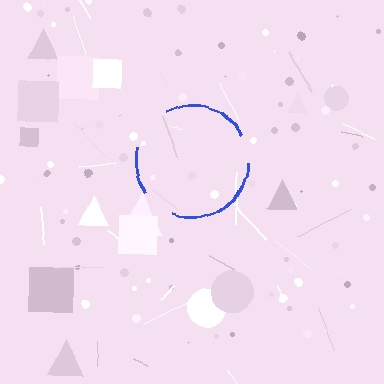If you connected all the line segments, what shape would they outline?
They would outline a circle.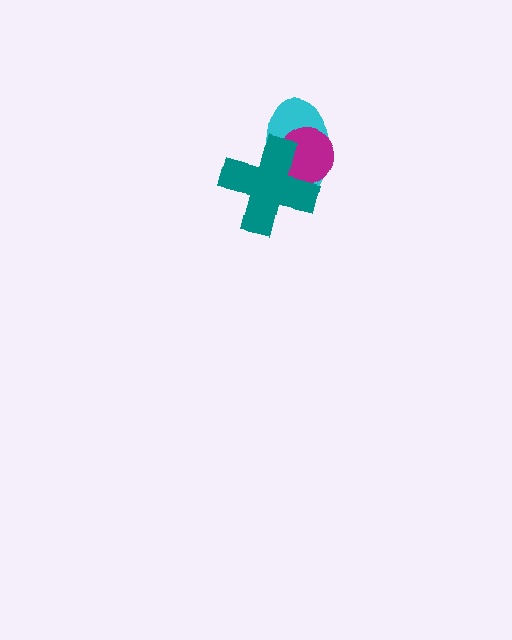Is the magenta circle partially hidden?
Yes, it is partially covered by another shape.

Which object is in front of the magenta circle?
The teal cross is in front of the magenta circle.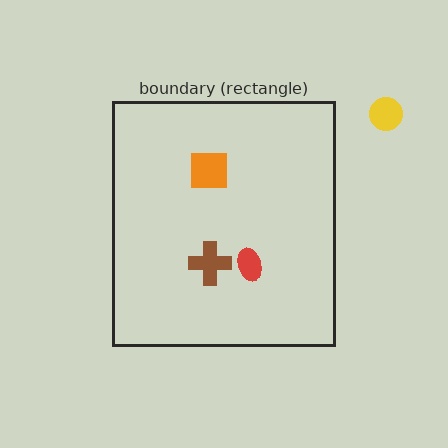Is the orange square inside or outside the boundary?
Inside.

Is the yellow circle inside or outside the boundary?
Outside.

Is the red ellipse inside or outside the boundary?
Inside.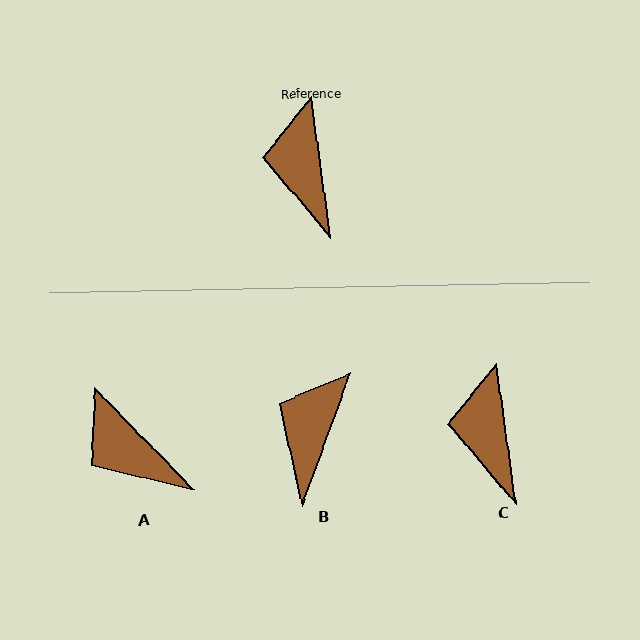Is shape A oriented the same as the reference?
No, it is off by about 37 degrees.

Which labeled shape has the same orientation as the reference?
C.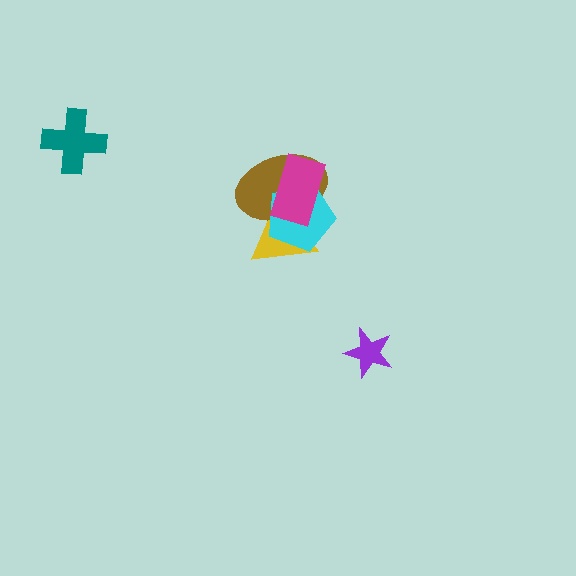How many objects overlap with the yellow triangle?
3 objects overlap with the yellow triangle.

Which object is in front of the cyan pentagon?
The magenta rectangle is in front of the cyan pentagon.